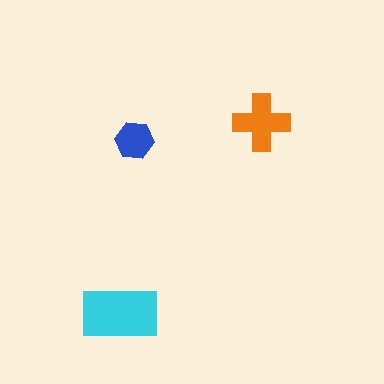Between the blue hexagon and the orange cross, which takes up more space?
The orange cross.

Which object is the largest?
The cyan rectangle.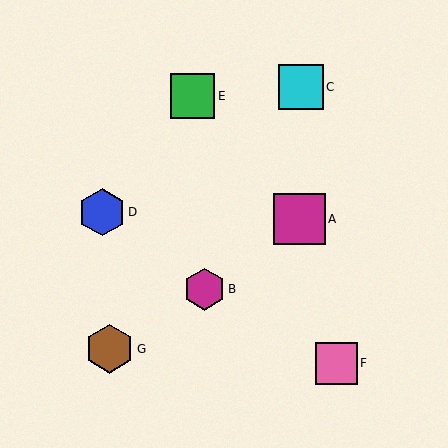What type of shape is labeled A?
Shape A is a magenta square.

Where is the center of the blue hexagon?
The center of the blue hexagon is at (102, 212).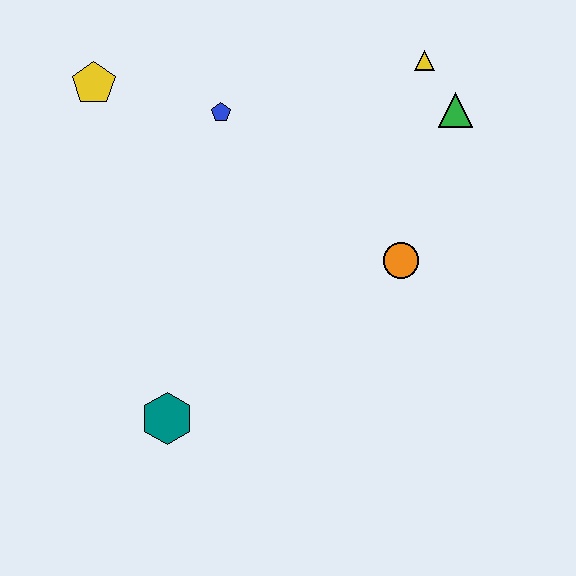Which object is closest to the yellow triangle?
The green triangle is closest to the yellow triangle.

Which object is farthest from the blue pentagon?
The teal hexagon is farthest from the blue pentagon.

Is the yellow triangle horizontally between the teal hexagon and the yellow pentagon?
No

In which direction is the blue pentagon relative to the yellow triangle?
The blue pentagon is to the left of the yellow triangle.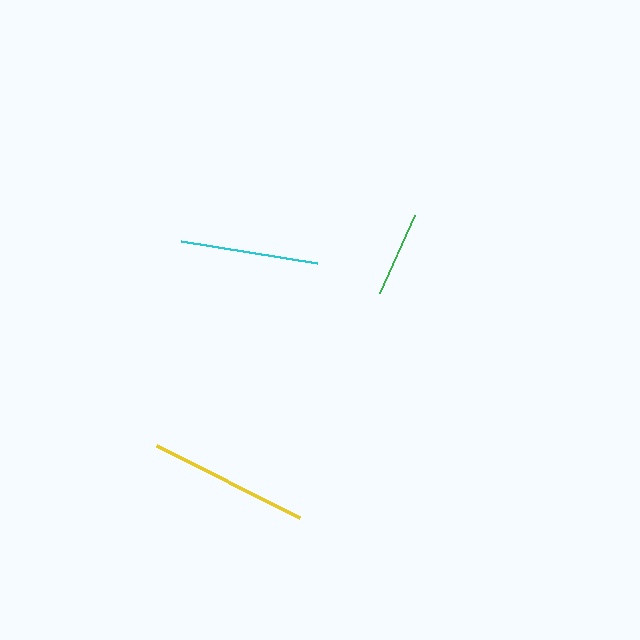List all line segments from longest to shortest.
From longest to shortest: yellow, cyan, green.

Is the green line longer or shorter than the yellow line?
The yellow line is longer than the green line.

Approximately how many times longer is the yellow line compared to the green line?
The yellow line is approximately 1.9 times the length of the green line.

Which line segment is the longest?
The yellow line is the longest at approximately 160 pixels.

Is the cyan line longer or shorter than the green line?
The cyan line is longer than the green line.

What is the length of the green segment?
The green segment is approximately 85 pixels long.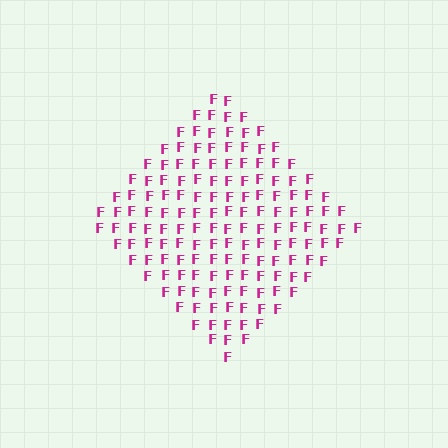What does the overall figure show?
The overall figure shows a diamond.